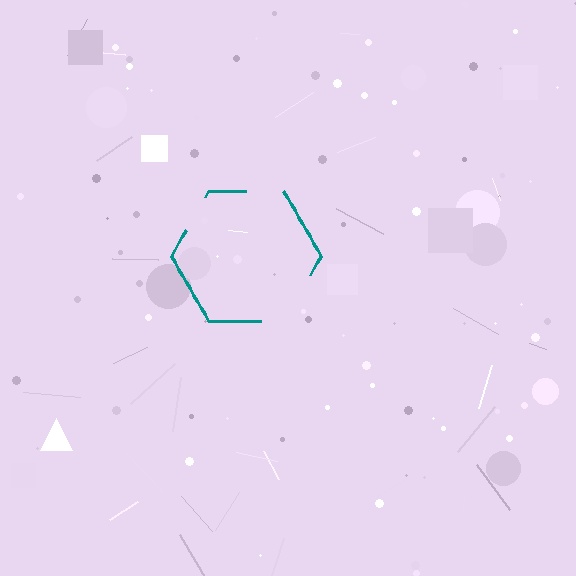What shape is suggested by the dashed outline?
The dashed outline suggests a hexagon.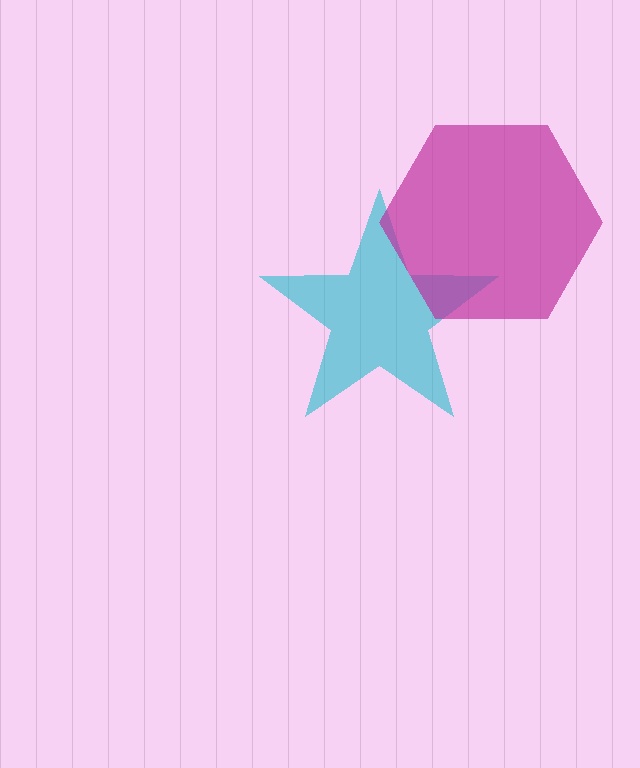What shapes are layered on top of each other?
The layered shapes are: a cyan star, a magenta hexagon.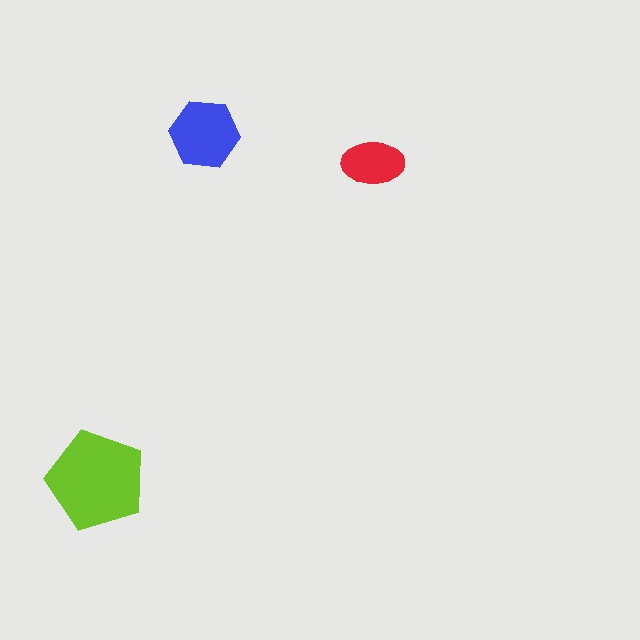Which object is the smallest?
The red ellipse.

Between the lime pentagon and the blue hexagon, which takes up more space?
The lime pentagon.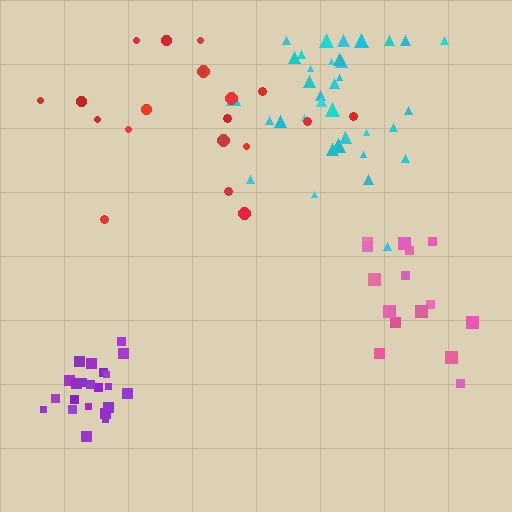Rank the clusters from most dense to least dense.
purple, cyan, pink, red.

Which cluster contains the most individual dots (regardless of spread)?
Cyan (35).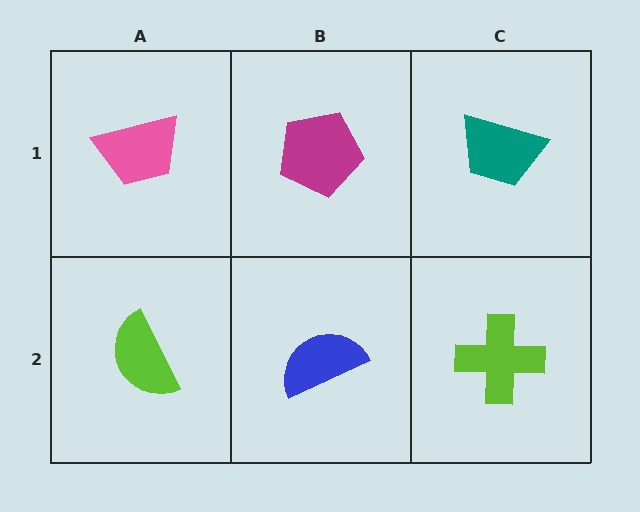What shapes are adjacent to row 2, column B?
A magenta pentagon (row 1, column B), a lime semicircle (row 2, column A), a lime cross (row 2, column C).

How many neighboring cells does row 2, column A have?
2.